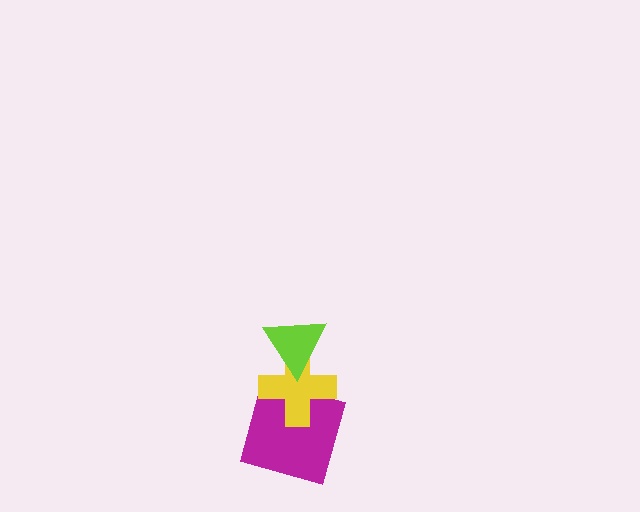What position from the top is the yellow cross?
The yellow cross is 2nd from the top.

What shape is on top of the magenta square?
The yellow cross is on top of the magenta square.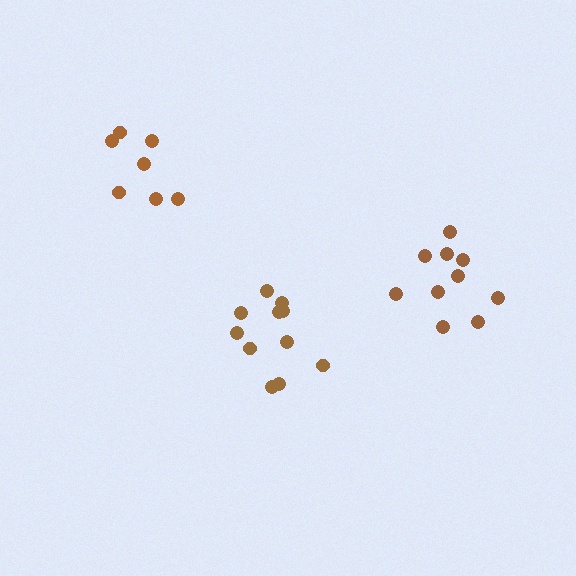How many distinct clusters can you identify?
There are 3 distinct clusters.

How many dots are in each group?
Group 1: 10 dots, Group 2: 7 dots, Group 3: 11 dots (28 total).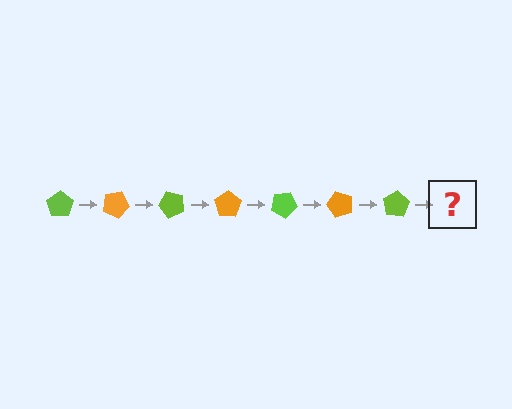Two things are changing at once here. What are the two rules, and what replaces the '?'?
The two rules are that it rotates 25 degrees each step and the color cycles through lime and orange. The '?' should be an orange pentagon, rotated 175 degrees from the start.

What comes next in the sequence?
The next element should be an orange pentagon, rotated 175 degrees from the start.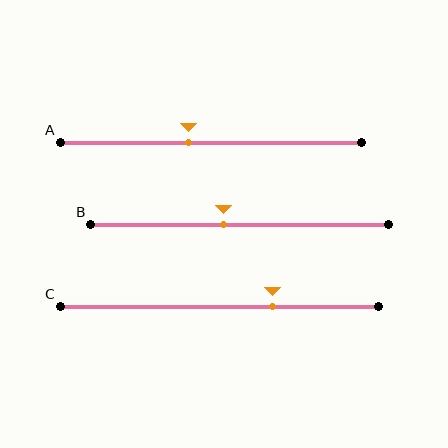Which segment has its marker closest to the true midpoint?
Segment B has its marker closest to the true midpoint.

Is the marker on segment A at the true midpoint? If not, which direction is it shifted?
No, the marker on segment A is shifted to the left by about 7% of the segment length.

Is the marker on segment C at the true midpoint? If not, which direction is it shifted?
No, the marker on segment C is shifted to the right by about 17% of the segment length.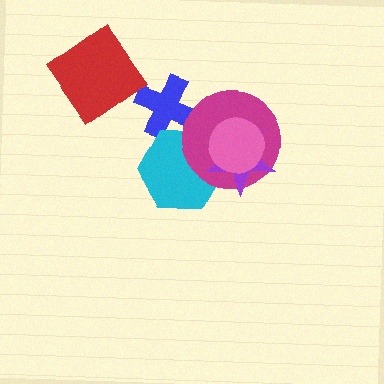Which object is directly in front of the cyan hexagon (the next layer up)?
The magenta circle is directly in front of the cyan hexagon.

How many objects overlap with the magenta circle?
3 objects overlap with the magenta circle.